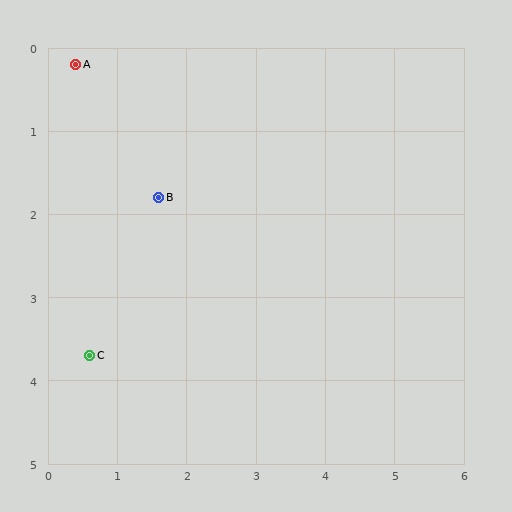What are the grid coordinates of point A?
Point A is at approximately (0.4, 0.2).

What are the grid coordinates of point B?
Point B is at approximately (1.6, 1.8).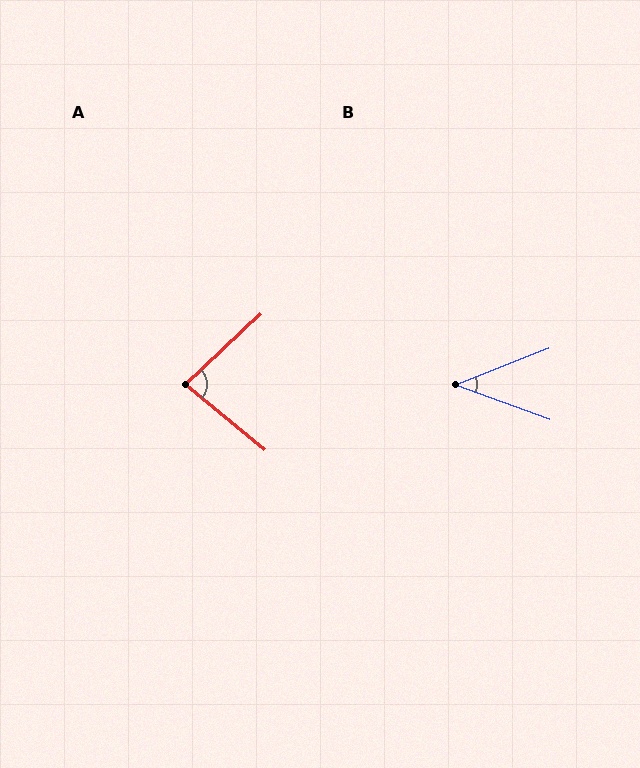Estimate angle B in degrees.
Approximately 41 degrees.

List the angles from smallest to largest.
B (41°), A (83°).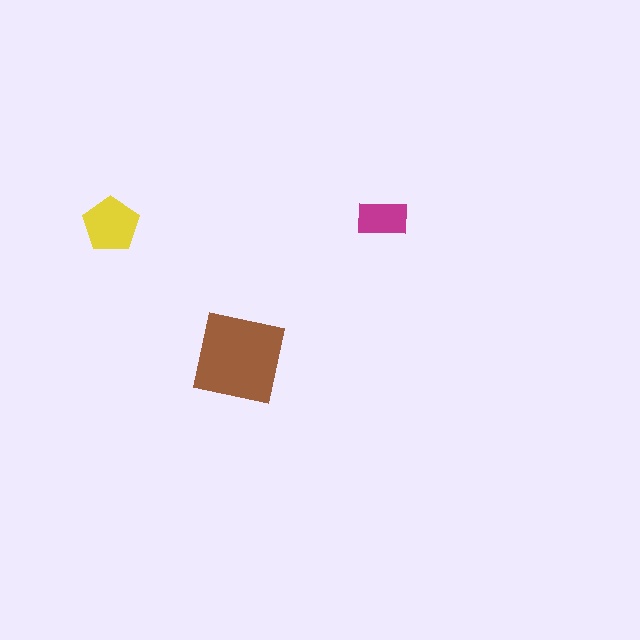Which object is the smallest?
The magenta rectangle.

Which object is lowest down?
The brown square is bottommost.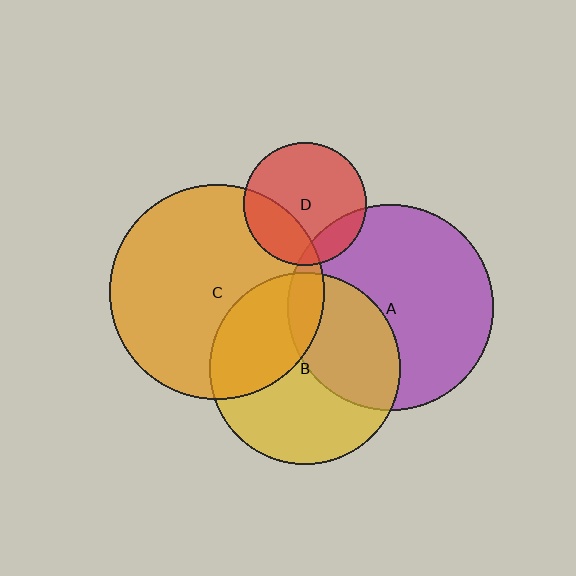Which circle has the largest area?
Circle C (orange).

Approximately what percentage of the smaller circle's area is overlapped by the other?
Approximately 15%.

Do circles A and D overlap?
Yes.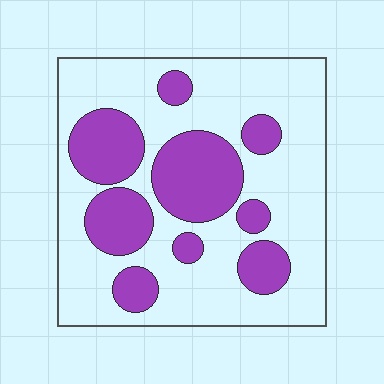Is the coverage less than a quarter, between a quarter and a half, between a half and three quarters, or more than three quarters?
Between a quarter and a half.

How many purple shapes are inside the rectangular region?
9.